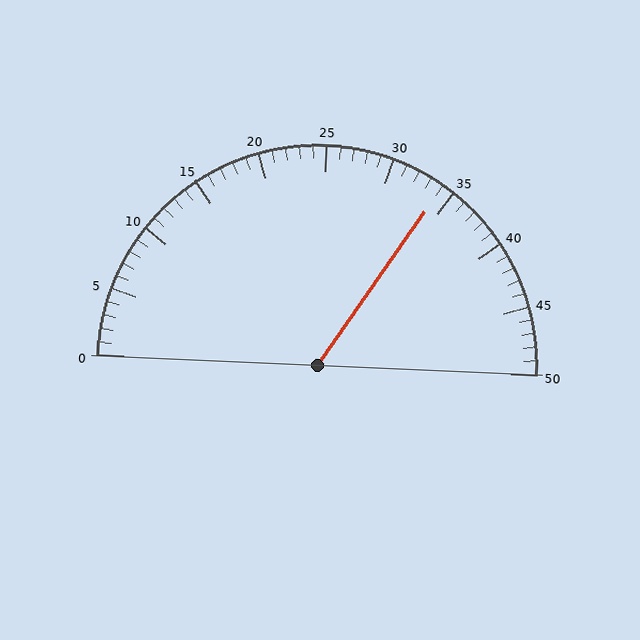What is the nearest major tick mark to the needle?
The nearest major tick mark is 35.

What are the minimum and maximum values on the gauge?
The gauge ranges from 0 to 50.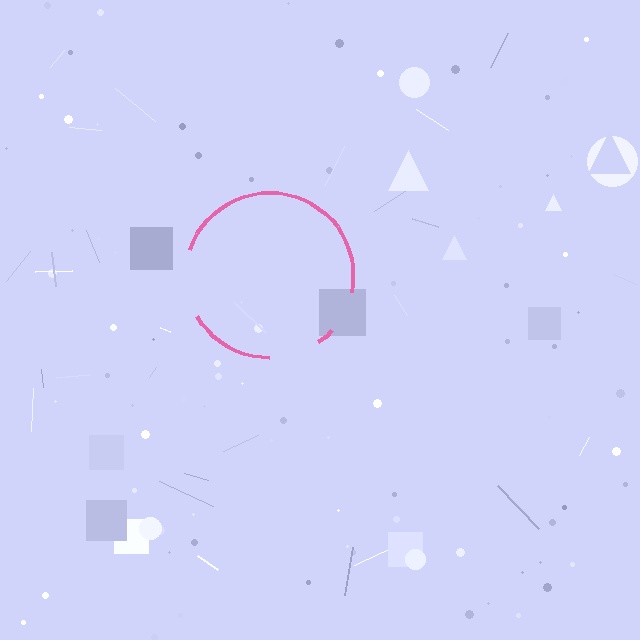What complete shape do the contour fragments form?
The contour fragments form a circle.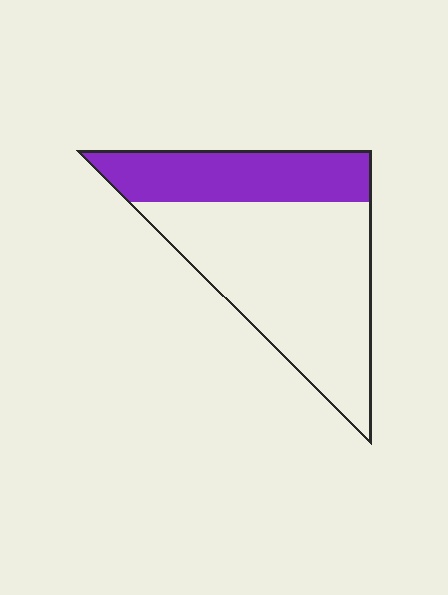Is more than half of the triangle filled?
No.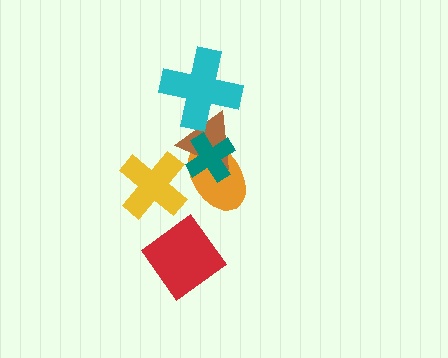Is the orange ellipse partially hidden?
Yes, it is partially covered by another shape.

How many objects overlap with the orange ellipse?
3 objects overlap with the orange ellipse.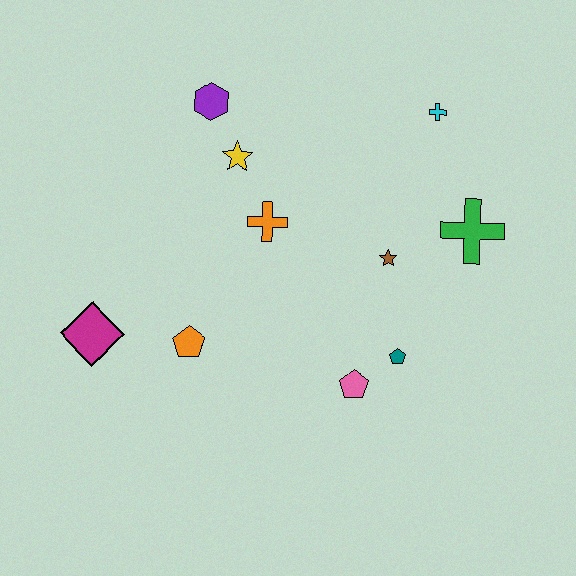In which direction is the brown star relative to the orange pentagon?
The brown star is to the right of the orange pentagon.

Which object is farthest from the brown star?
The magenta diamond is farthest from the brown star.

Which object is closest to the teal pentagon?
The pink pentagon is closest to the teal pentagon.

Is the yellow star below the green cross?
No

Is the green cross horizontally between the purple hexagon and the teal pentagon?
No